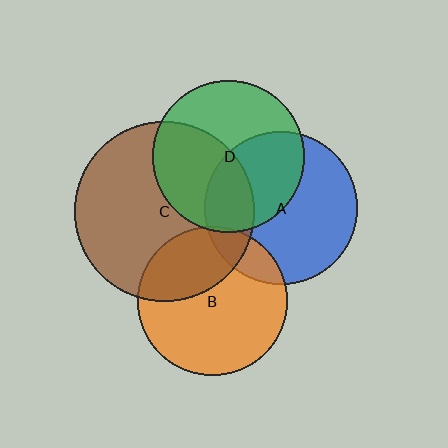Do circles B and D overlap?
Yes.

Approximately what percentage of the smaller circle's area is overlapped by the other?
Approximately 5%.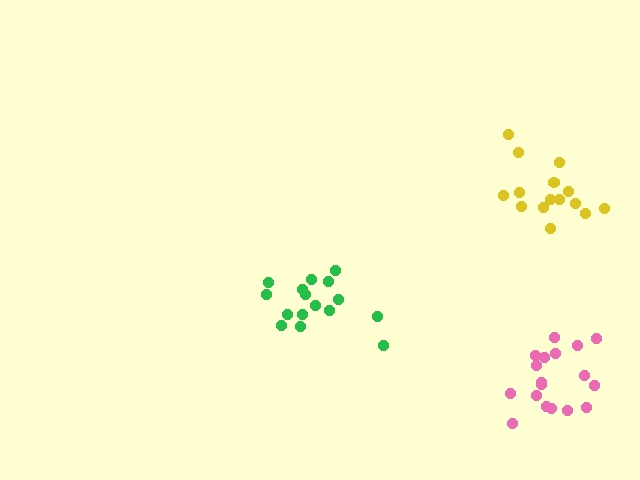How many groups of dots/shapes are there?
There are 3 groups.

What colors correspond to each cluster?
The clusters are colored: pink, yellow, green.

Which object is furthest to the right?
The pink cluster is rightmost.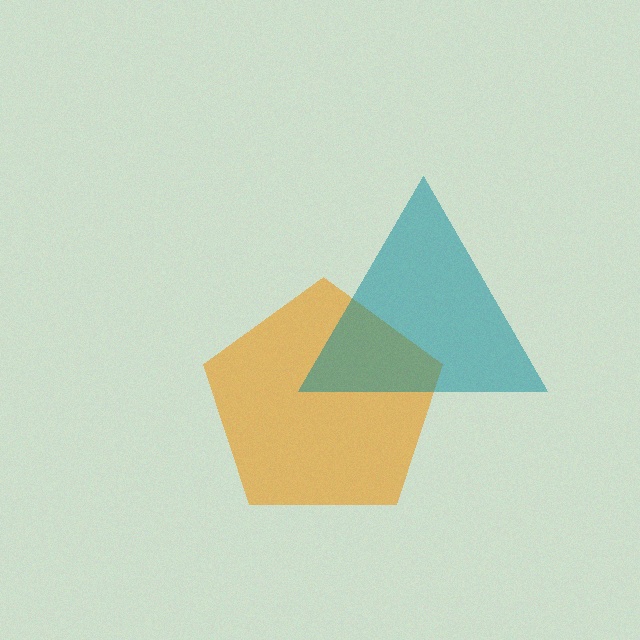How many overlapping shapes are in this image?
There are 2 overlapping shapes in the image.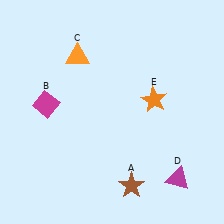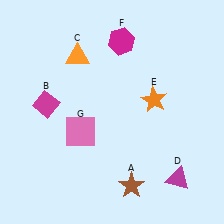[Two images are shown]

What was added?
A magenta hexagon (F), a pink square (G) were added in Image 2.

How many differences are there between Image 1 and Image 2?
There are 2 differences between the two images.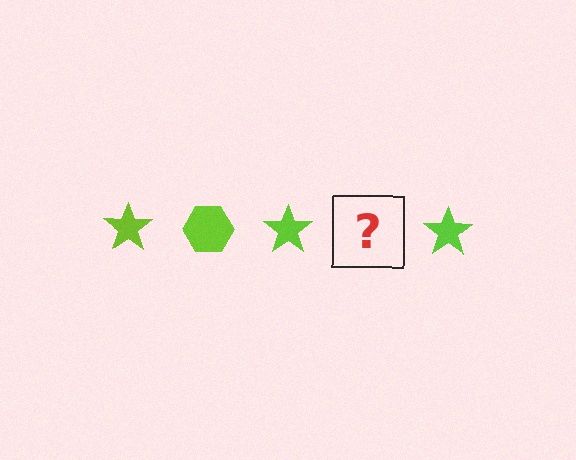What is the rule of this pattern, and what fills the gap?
The rule is that the pattern cycles through star, hexagon shapes in lime. The gap should be filled with a lime hexagon.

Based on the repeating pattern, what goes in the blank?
The blank should be a lime hexagon.